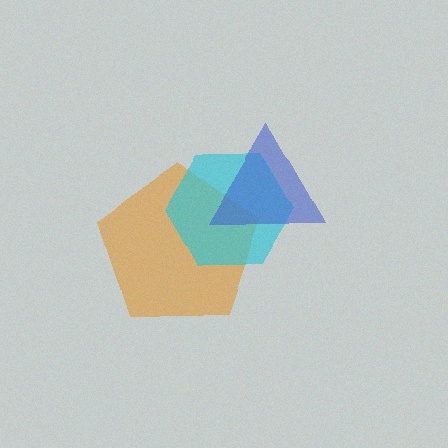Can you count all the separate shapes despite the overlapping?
Yes, there are 3 separate shapes.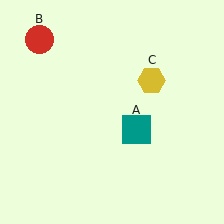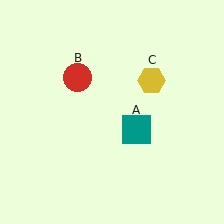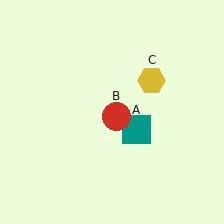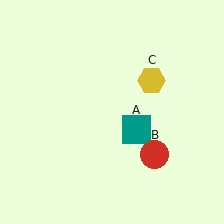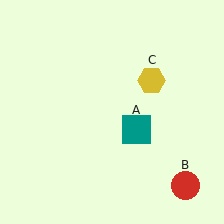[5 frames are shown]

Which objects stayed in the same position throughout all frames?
Teal square (object A) and yellow hexagon (object C) remained stationary.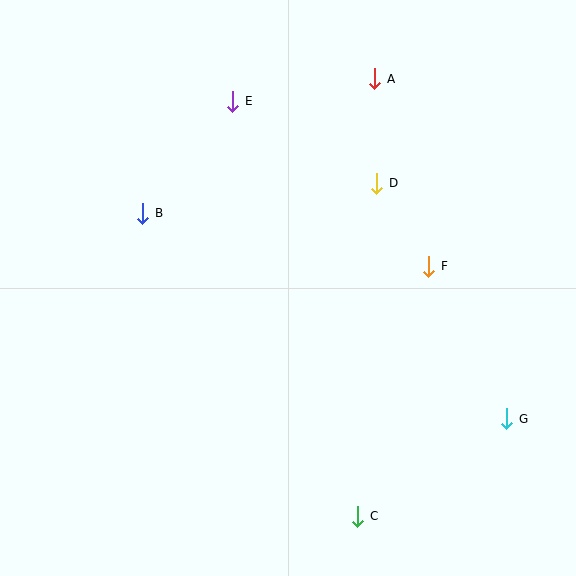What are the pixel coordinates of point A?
Point A is at (375, 79).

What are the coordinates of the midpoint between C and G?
The midpoint between C and G is at (432, 467).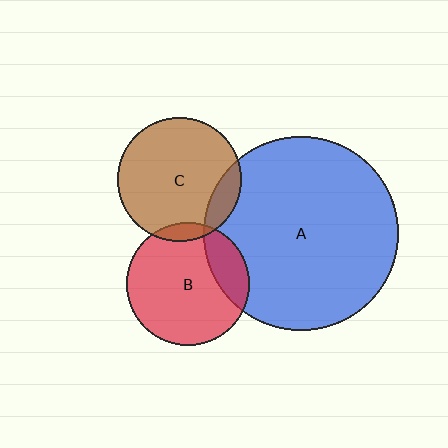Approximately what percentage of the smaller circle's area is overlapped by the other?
Approximately 5%.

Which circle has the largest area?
Circle A (blue).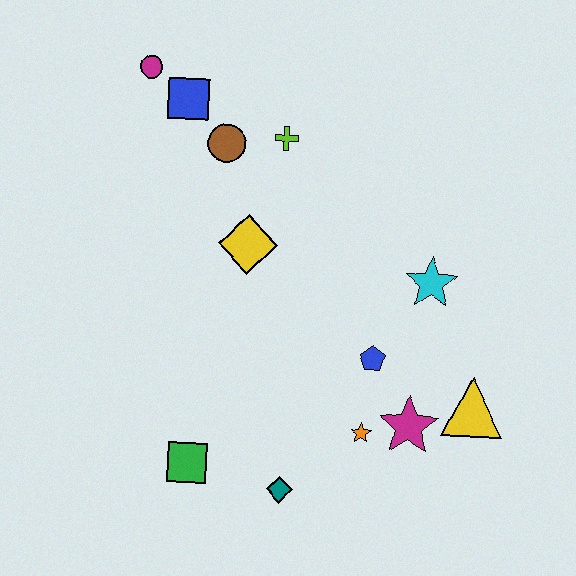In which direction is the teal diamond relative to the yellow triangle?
The teal diamond is to the left of the yellow triangle.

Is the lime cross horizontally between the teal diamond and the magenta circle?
Yes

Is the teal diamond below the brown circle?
Yes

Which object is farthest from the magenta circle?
The yellow triangle is farthest from the magenta circle.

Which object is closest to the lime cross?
The brown circle is closest to the lime cross.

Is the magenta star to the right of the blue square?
Yes